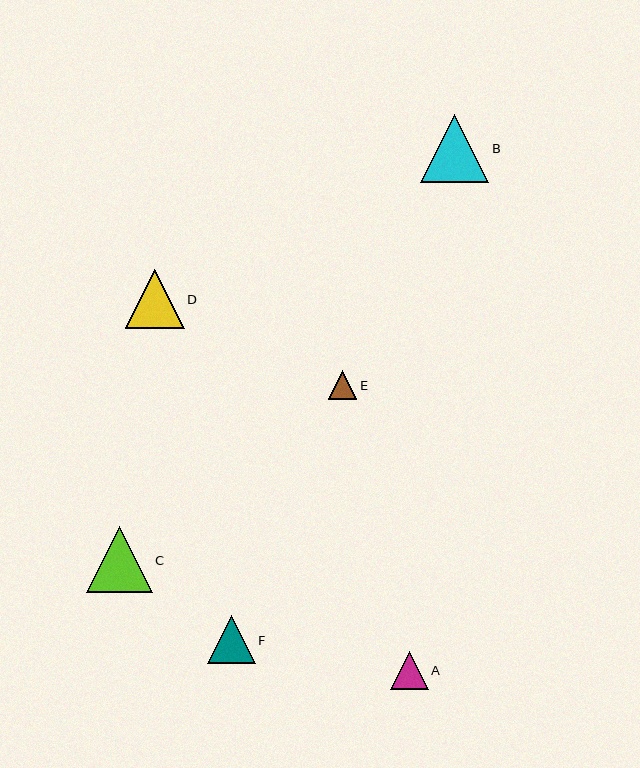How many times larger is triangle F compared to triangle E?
Triangle F is approximately 1.7 times the size of triangle E.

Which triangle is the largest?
Triangle B is the largest with a size of approximately 69 pixels.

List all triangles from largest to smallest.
From largest to smallest: B, C, D, F, A, E.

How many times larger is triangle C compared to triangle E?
Triangle C is approximately 2.3 times the size of triangle E.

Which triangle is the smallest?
Triangle E is the smallest with a size of approximately 28 pixels.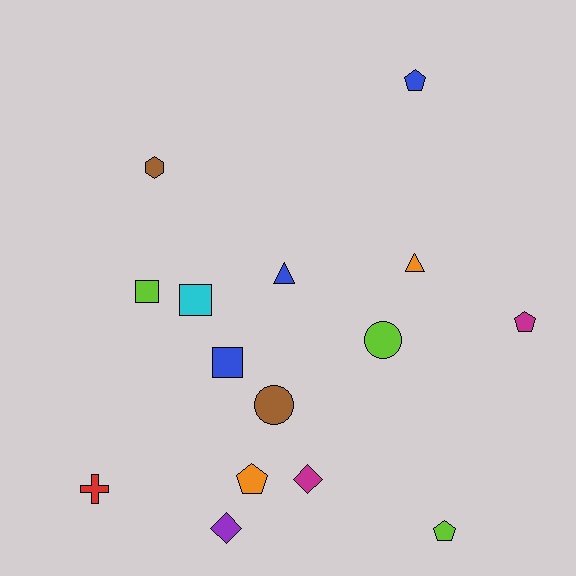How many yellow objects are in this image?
There are no yellow objects.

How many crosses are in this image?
There is 1 cross.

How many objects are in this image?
There are 15 objects.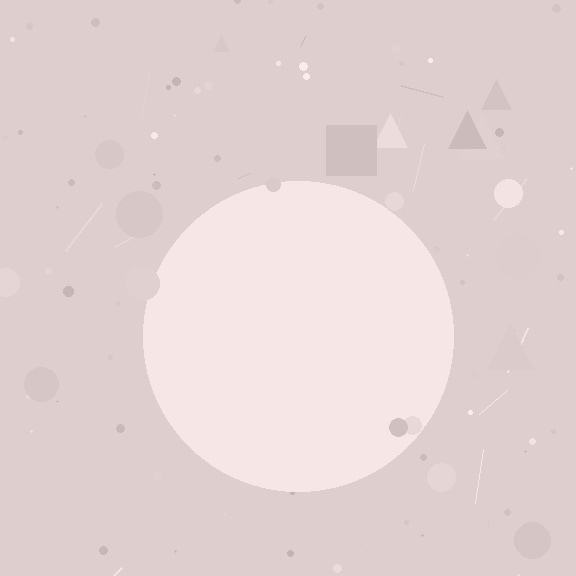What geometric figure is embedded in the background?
A circle is embedded in the background.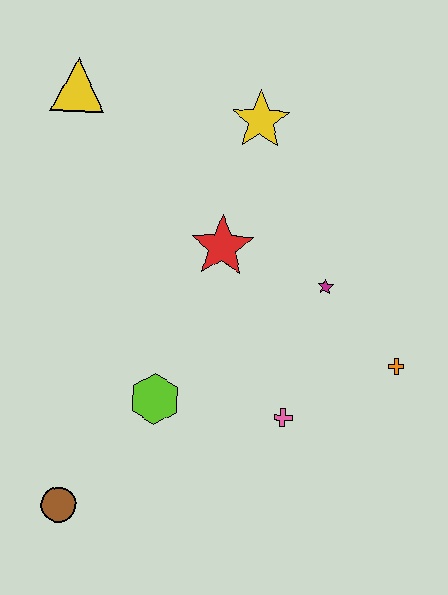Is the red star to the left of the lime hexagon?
No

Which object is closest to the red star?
The magenta star is closest to the red star.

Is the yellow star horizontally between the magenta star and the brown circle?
Yes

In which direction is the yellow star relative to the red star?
The yellow star is above the red star.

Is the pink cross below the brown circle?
No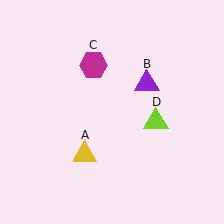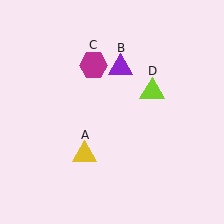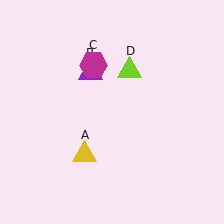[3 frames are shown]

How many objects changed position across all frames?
2 objects changed position: purple triangle (object B), lime triangle (object D).